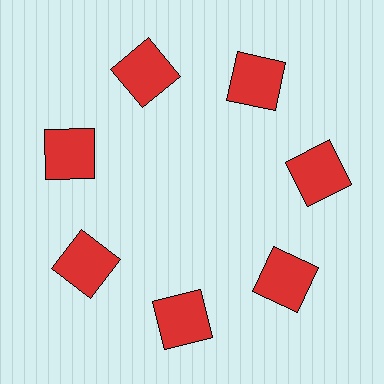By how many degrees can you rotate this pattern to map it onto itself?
The pattern maps onto itself every 51 degrees of rotation.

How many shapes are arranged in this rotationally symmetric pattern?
There are 7 shapes, arranged in 7 groups of 1.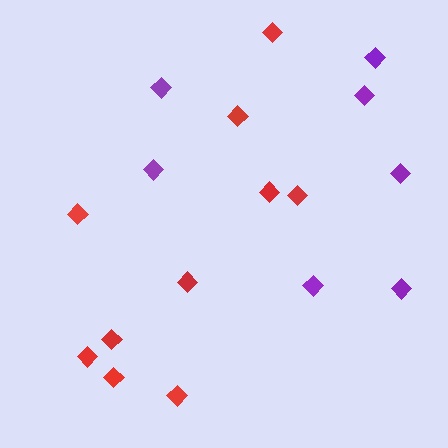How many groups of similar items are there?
There are 2 groups: one group of purple diamonds (7) and one group of red diamonds (10).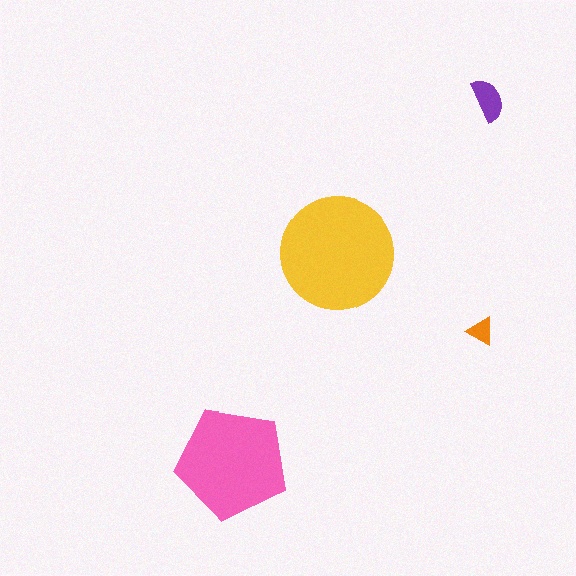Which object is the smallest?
The orange triangle.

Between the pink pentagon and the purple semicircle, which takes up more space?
The pink pentagon.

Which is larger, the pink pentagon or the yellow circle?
The yellow circle.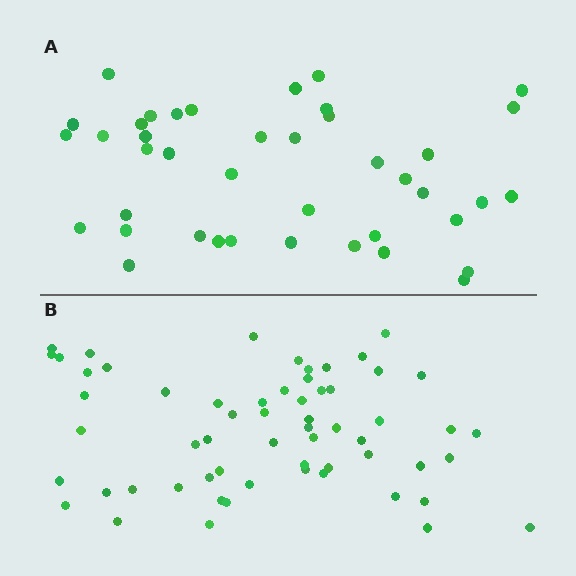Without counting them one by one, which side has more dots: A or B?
Region B (the bottom region) has more dots.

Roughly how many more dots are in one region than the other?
Region B has approximately 20 more dots than region A.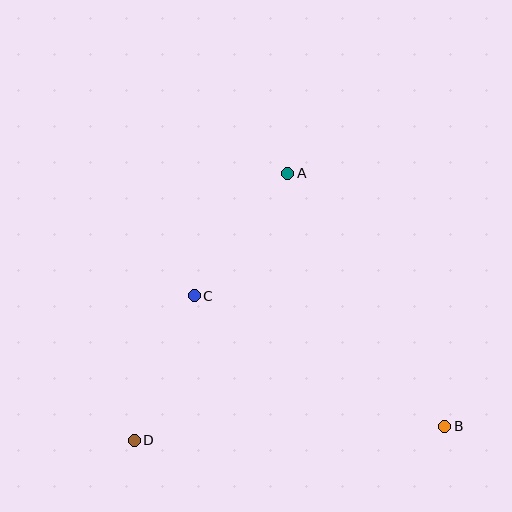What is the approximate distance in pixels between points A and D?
The distance between A and D is approximately 308 pixels.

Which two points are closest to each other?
Points A and C are closest to each other.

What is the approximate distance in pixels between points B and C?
The distance between B and C is approximately 282 pixels.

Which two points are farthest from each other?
Points B and D are farthest from each other.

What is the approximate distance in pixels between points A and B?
The distance between A and B is approximately 298 pixels.